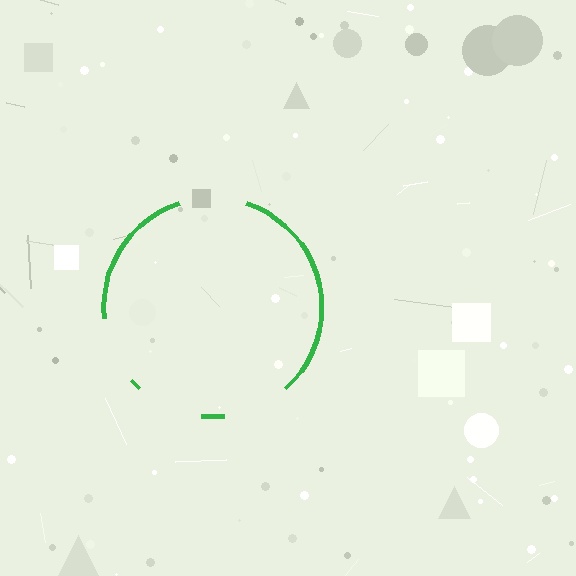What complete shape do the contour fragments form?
The contour fragments form a circle.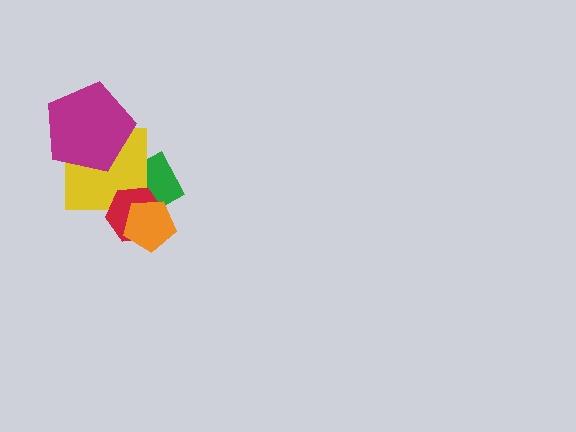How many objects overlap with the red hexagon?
3 objects overlap with the red hexagon.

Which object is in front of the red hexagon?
The orange pentagon is in front of the red hexagon.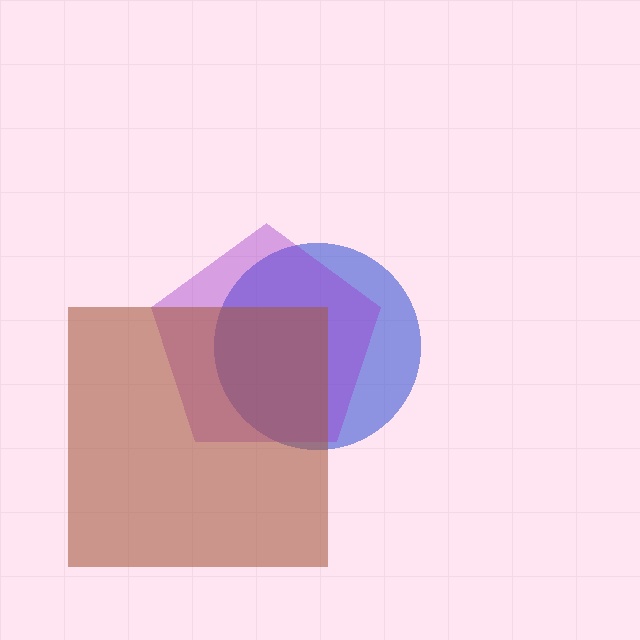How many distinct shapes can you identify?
There are 3 distinct shapes: a blue circle, a purple pentagon, a brown square.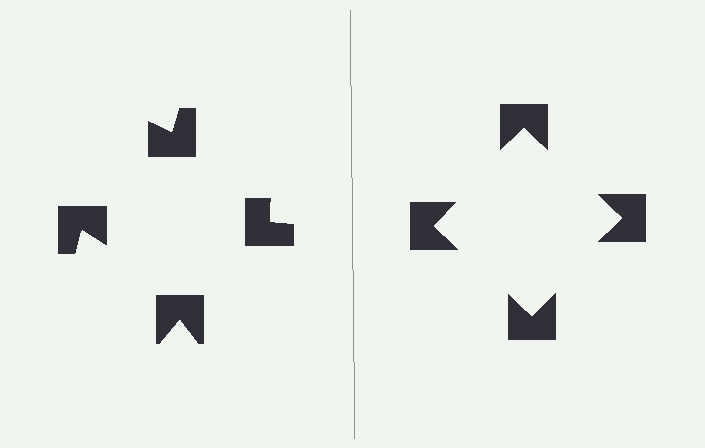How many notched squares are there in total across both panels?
8 — 4 on each side.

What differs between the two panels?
The notched squares are positioned identically on both sides; only the wedge orientations differ. On the right they align to a square; on the left they are misaligned.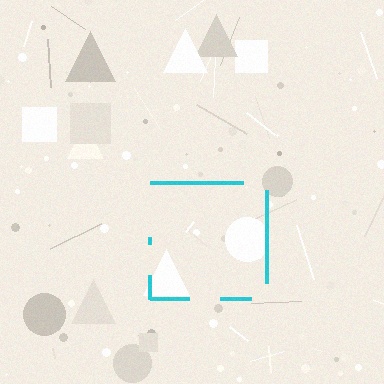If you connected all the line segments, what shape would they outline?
They would outline a square.